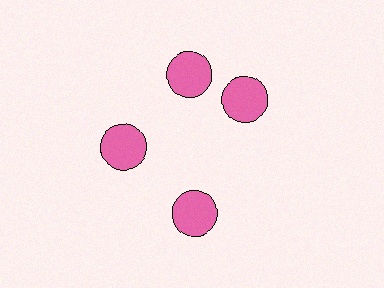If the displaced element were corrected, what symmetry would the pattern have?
It would have 4-fold rotational symmetry — the pattern would map onto itself every 90 degrees.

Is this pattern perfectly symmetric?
No. The 4 pink circles are arranged in a ring, but one element near the 3 o'clock position is rotated out of alignment along the ring, breaking the 4-fold rotational symmetry.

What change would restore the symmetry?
The symmetry would be restored by rotating it back into even spacing with its neighbors so that all 4 circles sit at equal angles and equal distance from the center.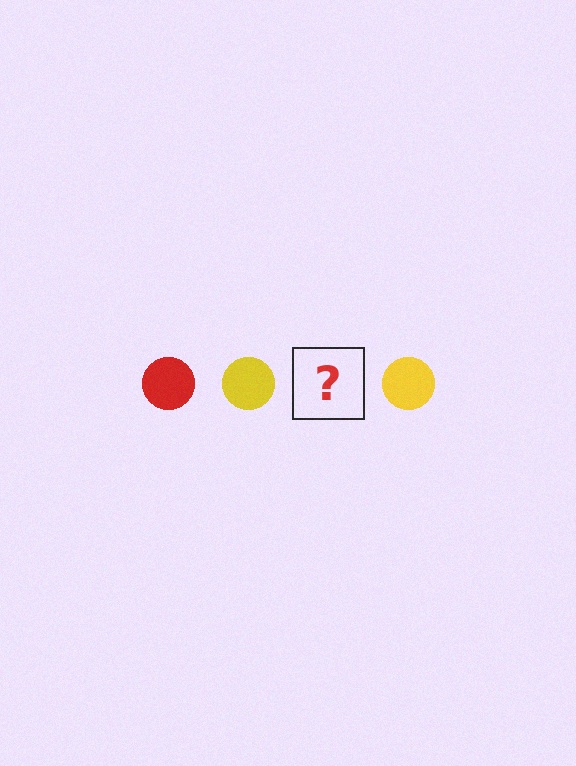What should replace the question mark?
The question mark should be replaced with a red circle.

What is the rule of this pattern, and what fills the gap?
The rule is that the pattern cycles through red, yellow circles. The gap should be filled with a red circle.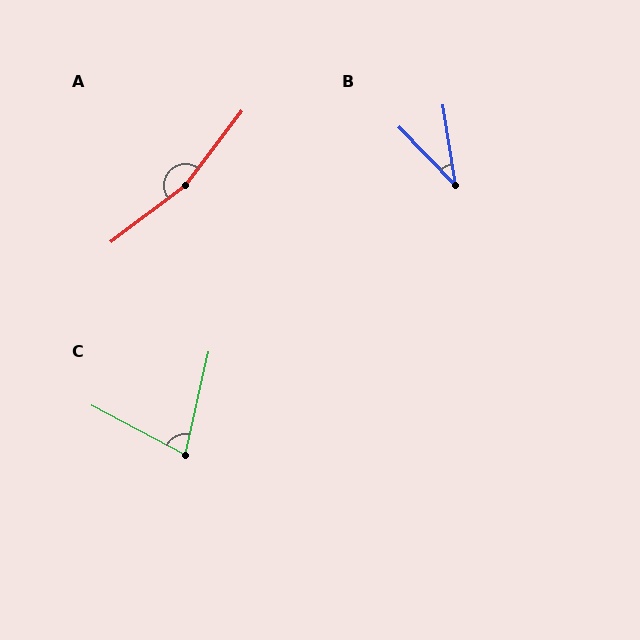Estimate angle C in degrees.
Approximately 75 degrees.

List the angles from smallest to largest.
B (35°), C (75°), A (164°).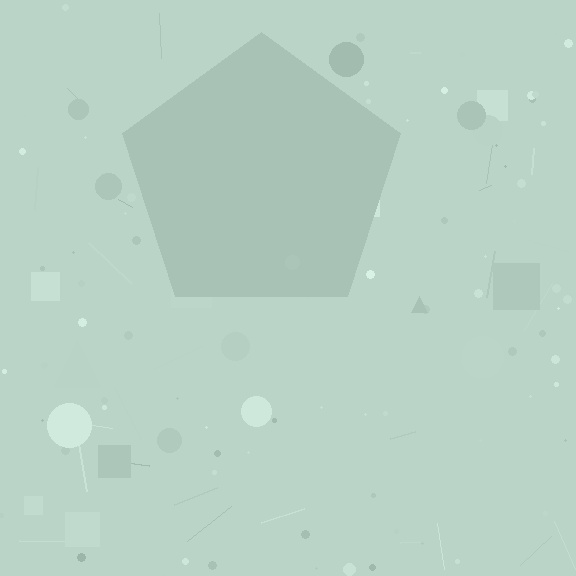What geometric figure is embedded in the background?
A pentagon is embedded in the background.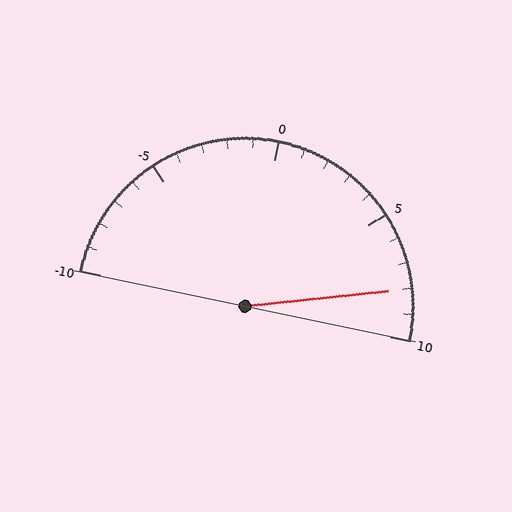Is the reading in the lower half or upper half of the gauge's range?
The reading is in the upper half of the range (-10 to 10).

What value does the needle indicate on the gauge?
The needle indicates approximately 8.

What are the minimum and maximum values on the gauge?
The gauge ranges from -10 to 10.